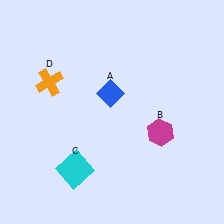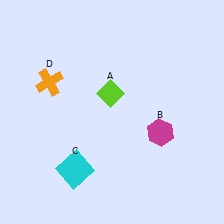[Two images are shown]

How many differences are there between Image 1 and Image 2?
There is 1 difference between the two images.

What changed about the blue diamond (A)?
In Image 1, A is blue. In Image 2, it changed to lime.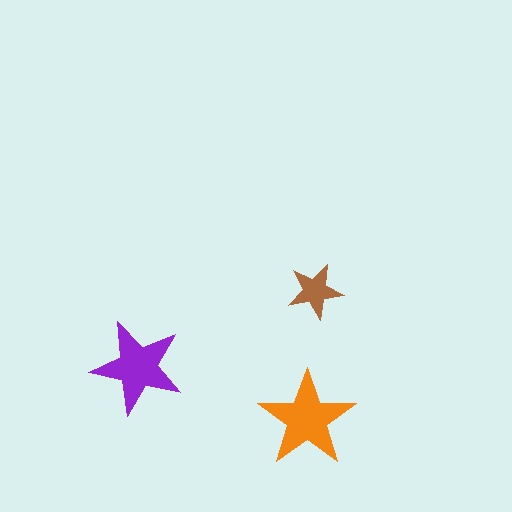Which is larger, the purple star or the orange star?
The orange one.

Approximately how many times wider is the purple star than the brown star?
About 1.5 times wider.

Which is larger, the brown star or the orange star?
The orange one.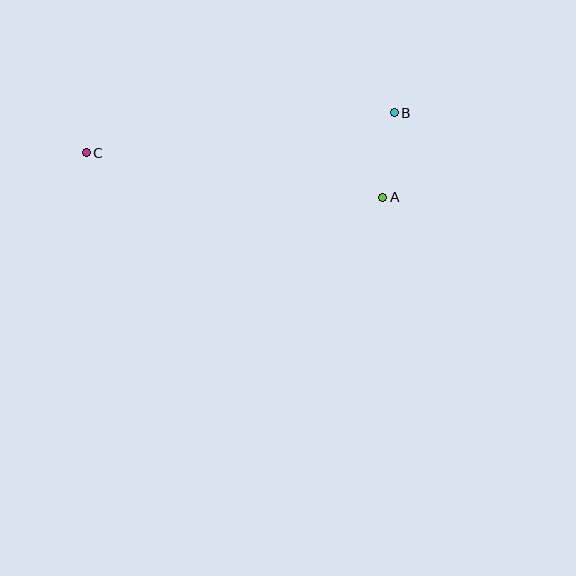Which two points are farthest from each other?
Points B and C are farthest from each other.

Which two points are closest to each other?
Points A and B are closest to each other.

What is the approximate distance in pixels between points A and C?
The distance between A and C is approximately 300 pixels.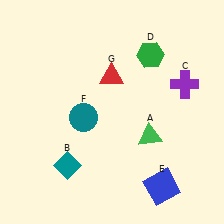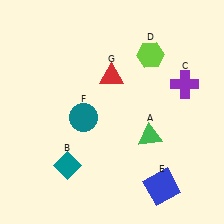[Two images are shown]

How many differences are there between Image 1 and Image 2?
There is 1 difference between the two images.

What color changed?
The hexagon (D) changed from green in Image 1 to lime in Image 2.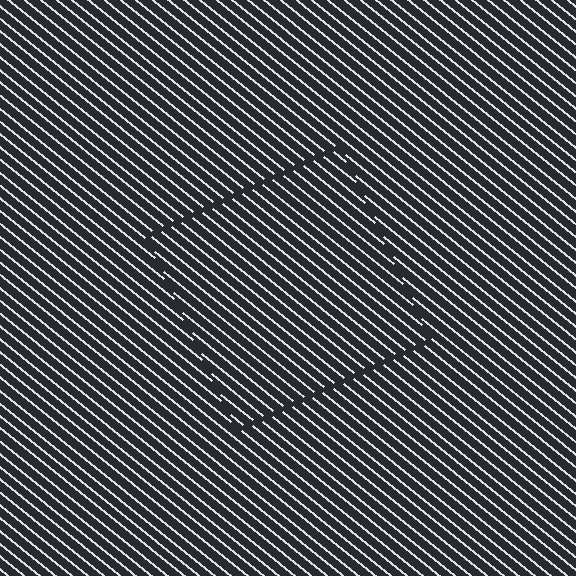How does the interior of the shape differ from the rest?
The interior of the shape contains the same grating, shifted by half a period — the contour is defined by the phase discontinuity where line-ends from the inner and outer gratings abut.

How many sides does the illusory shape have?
4 sides — the line-ends trace a square.